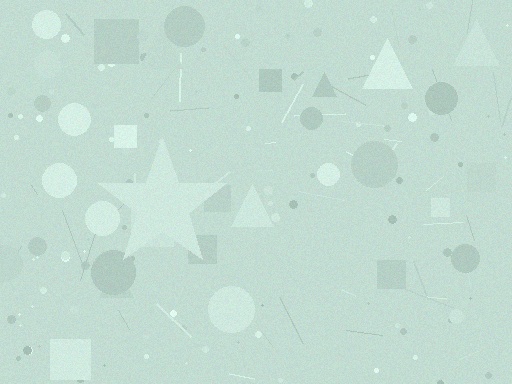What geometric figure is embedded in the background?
A star is embedded in the background.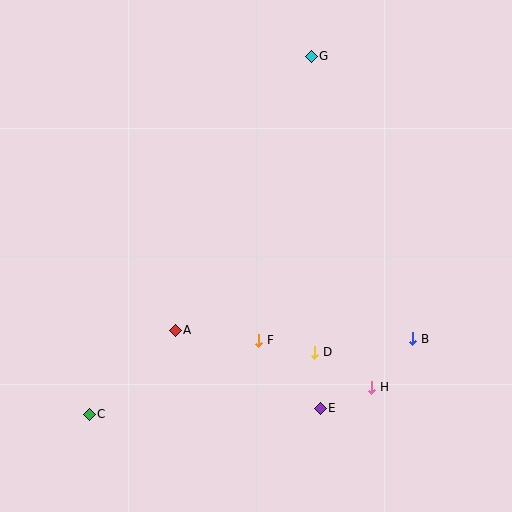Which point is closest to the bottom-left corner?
Point C is closest to the bottom-left corner.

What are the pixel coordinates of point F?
Point F is at (259, 340).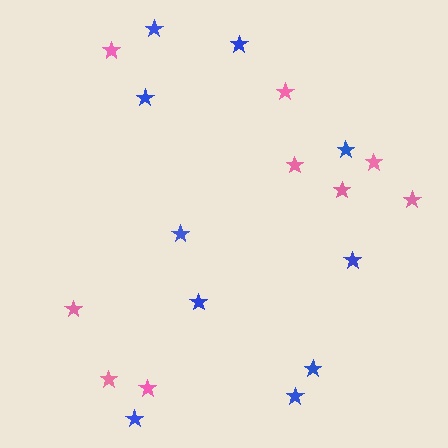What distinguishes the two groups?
There are 2 groups: one group of pink stars (9) and one group of blue stars (10).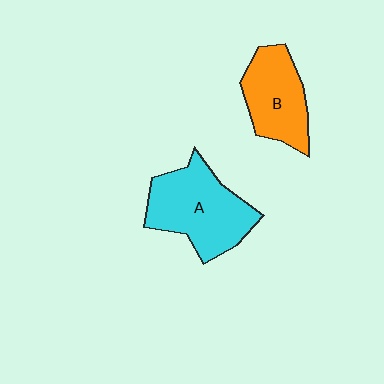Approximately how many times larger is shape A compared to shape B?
Approximately 1.3 times.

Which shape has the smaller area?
Shape B (orange).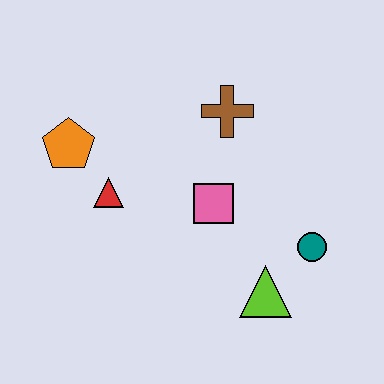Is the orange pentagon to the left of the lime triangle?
Yes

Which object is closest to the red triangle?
The orange pentagon is closest to the red triangle.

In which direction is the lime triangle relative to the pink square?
The lime triangle is below the pink square.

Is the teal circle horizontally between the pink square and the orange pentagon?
No